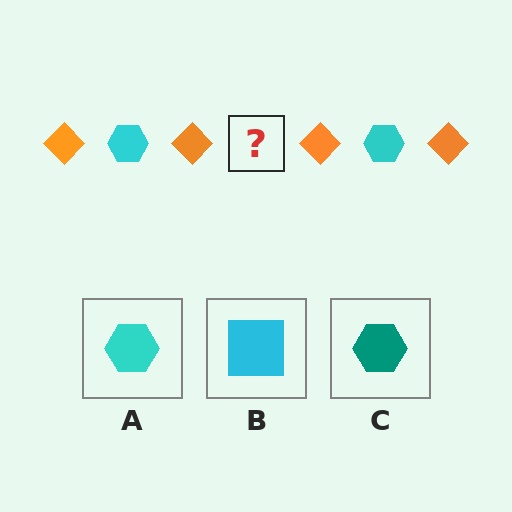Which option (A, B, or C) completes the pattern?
A.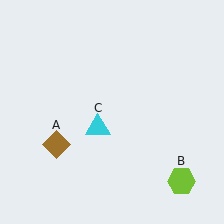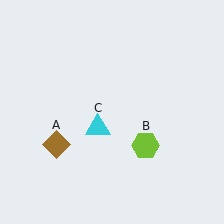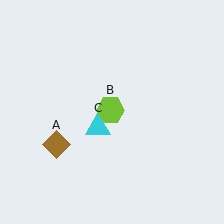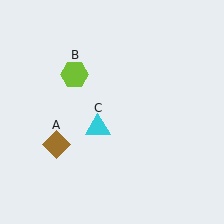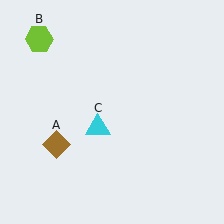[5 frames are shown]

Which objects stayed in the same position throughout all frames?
Brown diamond (object A) and cyan triangle (object C) remained stationary.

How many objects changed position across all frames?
1 object changed position: lime hexagon (object B).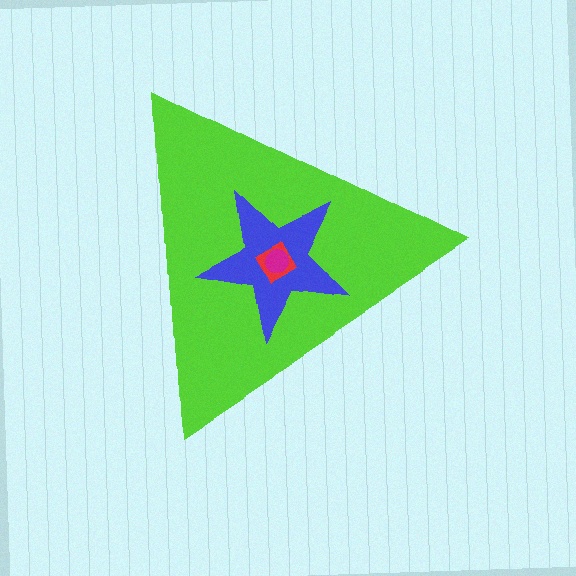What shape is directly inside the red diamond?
The magenta circle.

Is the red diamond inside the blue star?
Yes.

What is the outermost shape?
The lime triangle.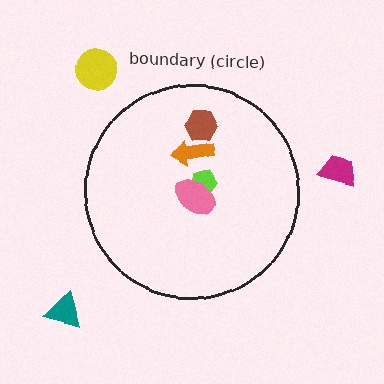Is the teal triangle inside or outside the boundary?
Outside.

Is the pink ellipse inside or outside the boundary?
Inside.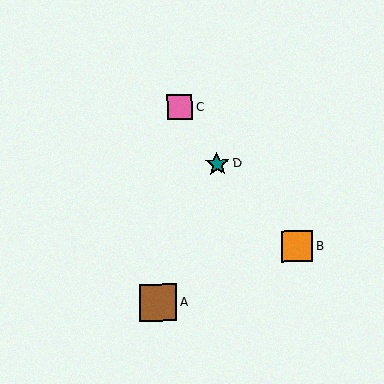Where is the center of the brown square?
The center of the brown square is at (158, 303).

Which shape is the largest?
The brown square (labeled A) is the largest.